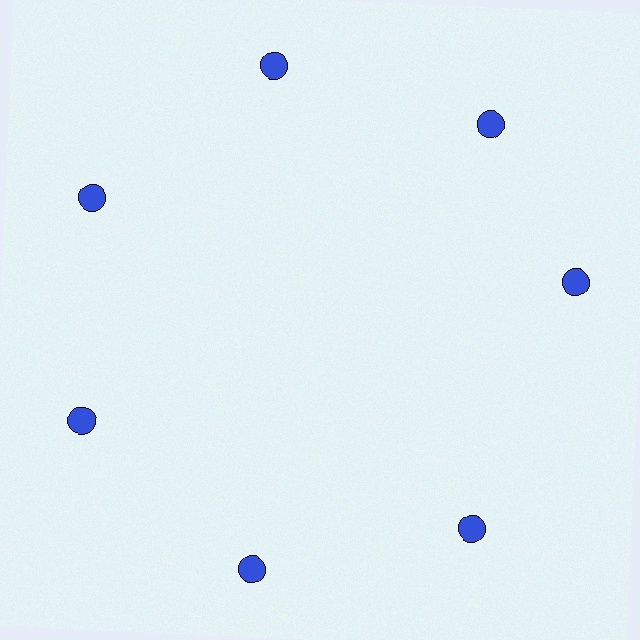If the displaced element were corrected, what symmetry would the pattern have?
It would have 7-fold rotational symmetry — the pattern would map onto itself every 51 degrees.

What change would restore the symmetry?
The symmetry would be restored by rotating it back into even spacing with its neighbors so that all 7 circles sit at equal angles and equal distance from the center.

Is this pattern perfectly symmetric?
No. The 7 blue circles are arranged in a ring, but one element near the 3 o'clock position is rotated out of alignment along the ring, breaking the 7-fold rotational symmetry.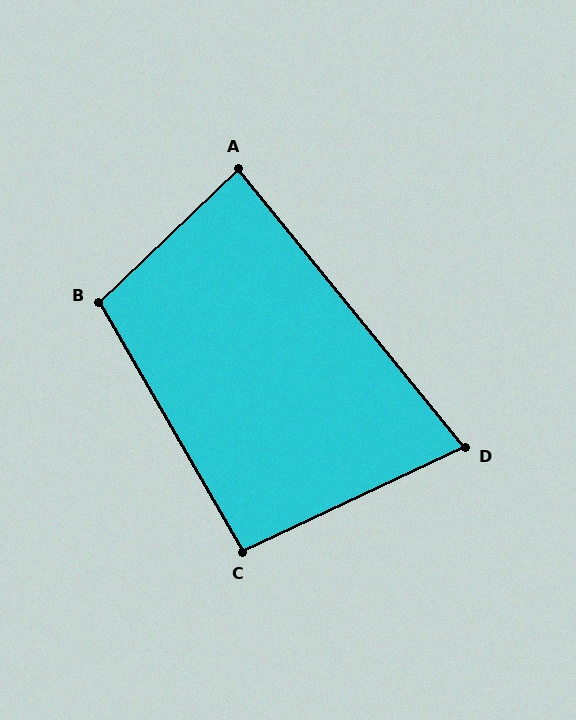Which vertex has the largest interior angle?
B, at approximately 104 degrees.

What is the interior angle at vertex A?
Approximately 85 degrees (approximately right).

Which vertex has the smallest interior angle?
D, at approximately 76 degrees.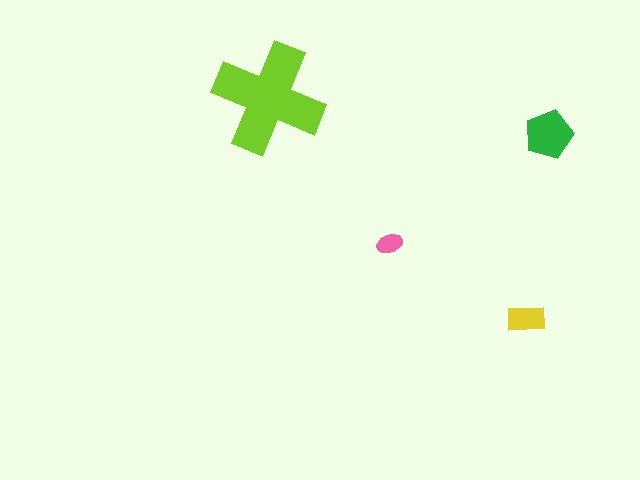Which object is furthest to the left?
The lime cross is leftmost.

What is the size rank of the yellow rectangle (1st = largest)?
3rd.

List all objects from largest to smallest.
The lime cross, the green pentagon, the yellow rectangle, the pink ellipse.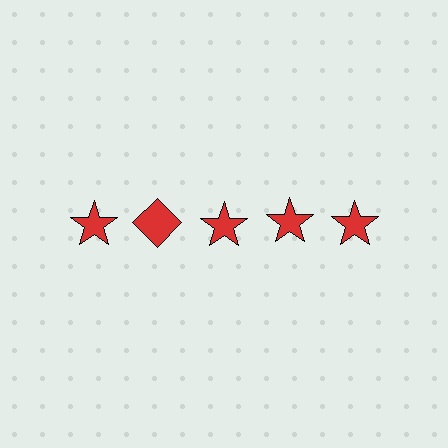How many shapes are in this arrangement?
There are 5 shapes arranged in a grid pattern.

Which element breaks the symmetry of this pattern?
The red diamond in the top row, second from left column breaks the symmetry. All other shapes are red stars.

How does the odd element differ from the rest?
It has a different shape: diamond instead of star.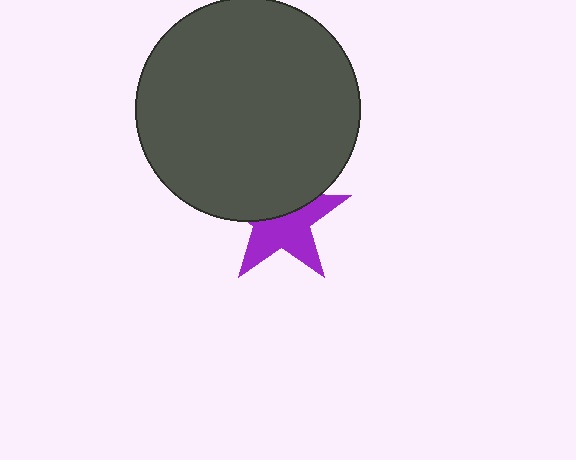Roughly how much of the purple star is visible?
About half of it is visible (roughly 56%).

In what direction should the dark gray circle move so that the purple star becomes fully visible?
The dark gray circle should move up. That is the shortest direction to clear the overlap and leave the purple star fully visible.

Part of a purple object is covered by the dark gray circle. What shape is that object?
It is a star.